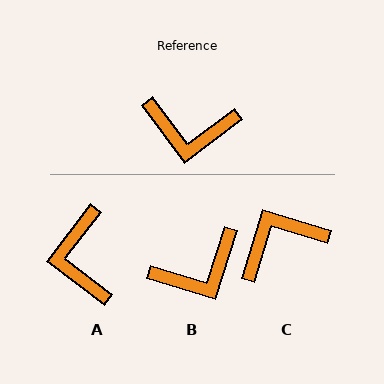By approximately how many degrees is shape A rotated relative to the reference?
Approximately 74 degrees clockwise.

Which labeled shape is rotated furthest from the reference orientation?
C, about 143 degrees away.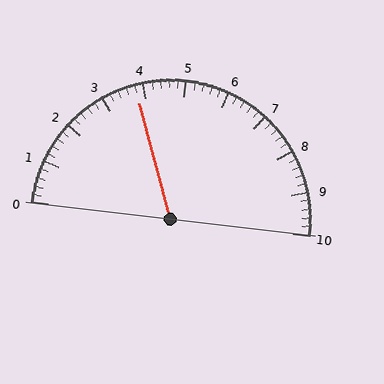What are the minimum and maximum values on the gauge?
The gauge ranges from 0 to 10.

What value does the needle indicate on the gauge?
The needle indicates approximately 3.8.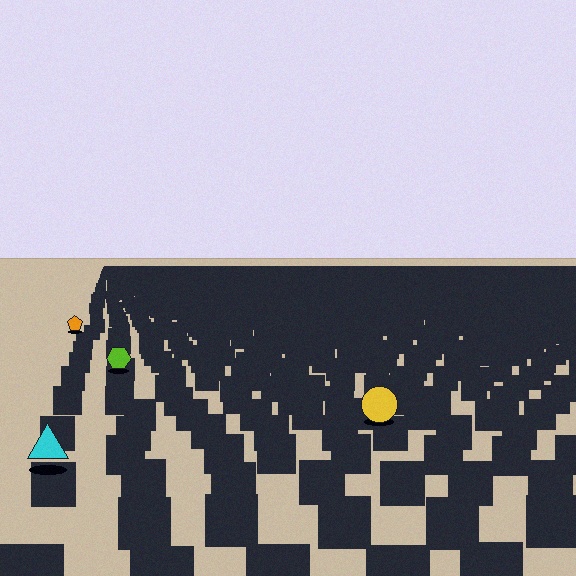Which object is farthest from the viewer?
The orange pentagon is farthest from the viewer. It appears smaller and the ground texture around it is denser.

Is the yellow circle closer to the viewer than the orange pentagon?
Yes. The yellow circle is closer — you can tell from the texture gradient: the ground texture is coarser near it.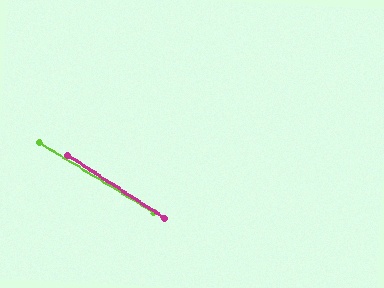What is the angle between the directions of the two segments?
Approximately 2 degrees.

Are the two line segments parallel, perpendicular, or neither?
Parallel — their directions differ by only 1.6°.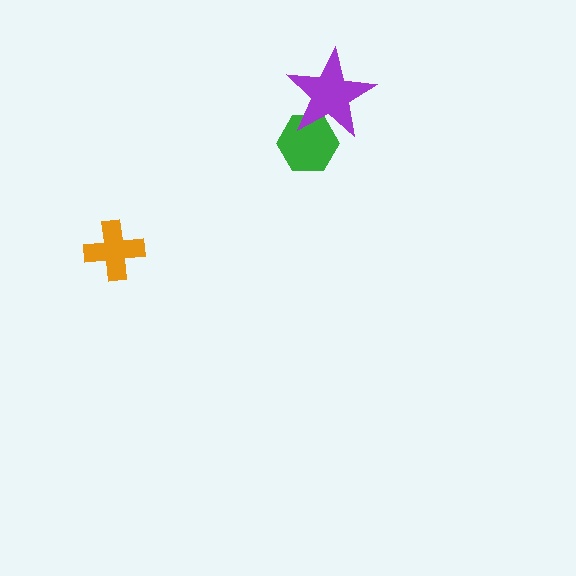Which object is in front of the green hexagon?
The purple star is in front of the green hexagon.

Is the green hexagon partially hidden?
Yes, it is partially covered by another shape.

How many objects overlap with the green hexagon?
1 object overlaps with the green hexagon.